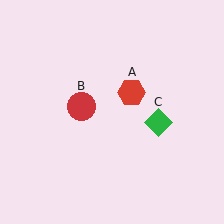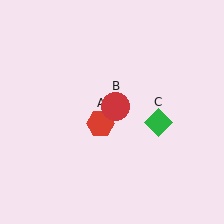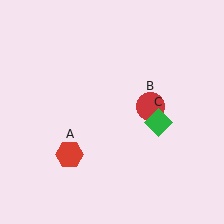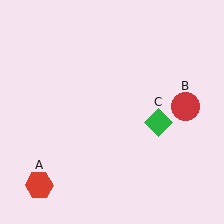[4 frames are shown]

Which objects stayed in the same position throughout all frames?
Green diamond (object C) remained stationary.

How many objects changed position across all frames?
2 objects changed position: red hexagon (object A), red circle (object B).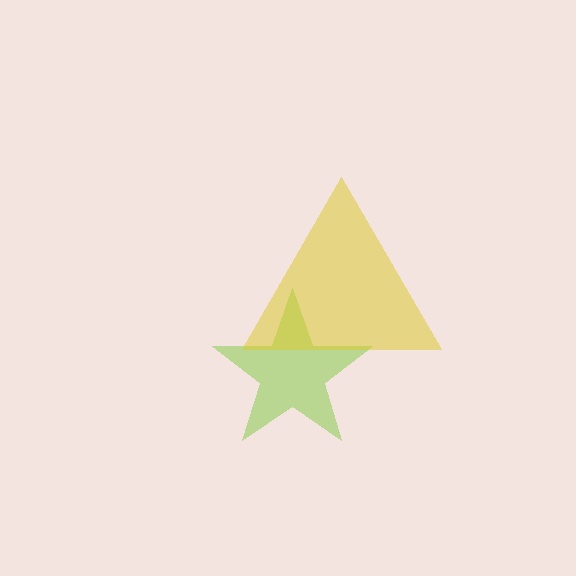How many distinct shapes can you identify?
There are 2 distinct shapes: a lime star, a yellow triangle.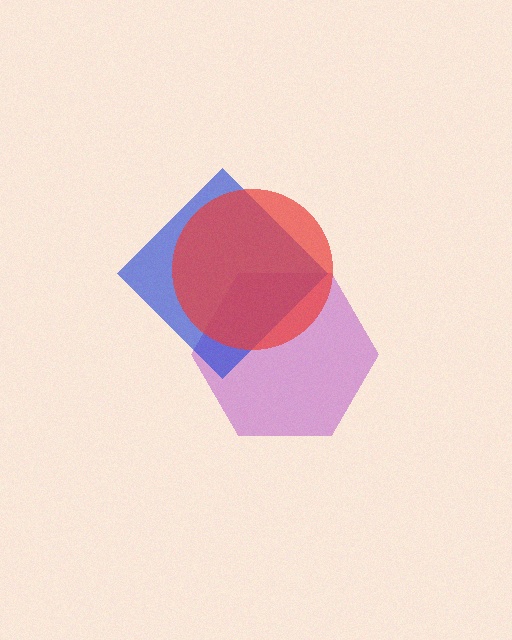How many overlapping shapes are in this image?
There are 3 overlapping shapes in the image.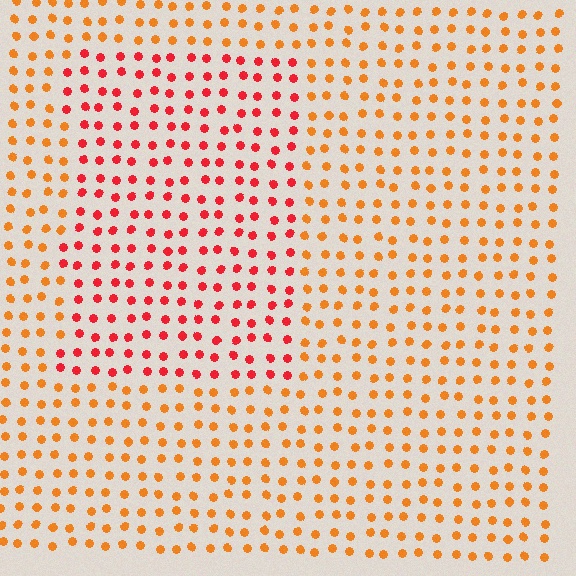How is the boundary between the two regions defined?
The boundary is defined purely by a slight shift in hue (about 34 degrees). Spacing, size, and orientation are identical on both sides.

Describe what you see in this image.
The image is filled with small orange elements in a uniform arrangement. A rectangle-shaped region is visible where the elements are tinted to a slightly different hue, forming a subtle color boundary.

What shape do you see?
I see a rectangle.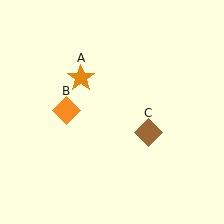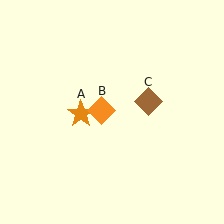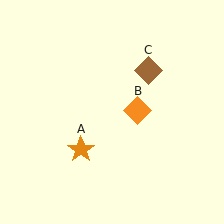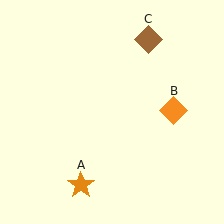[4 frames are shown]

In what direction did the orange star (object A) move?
The orange star (object A) moved down.